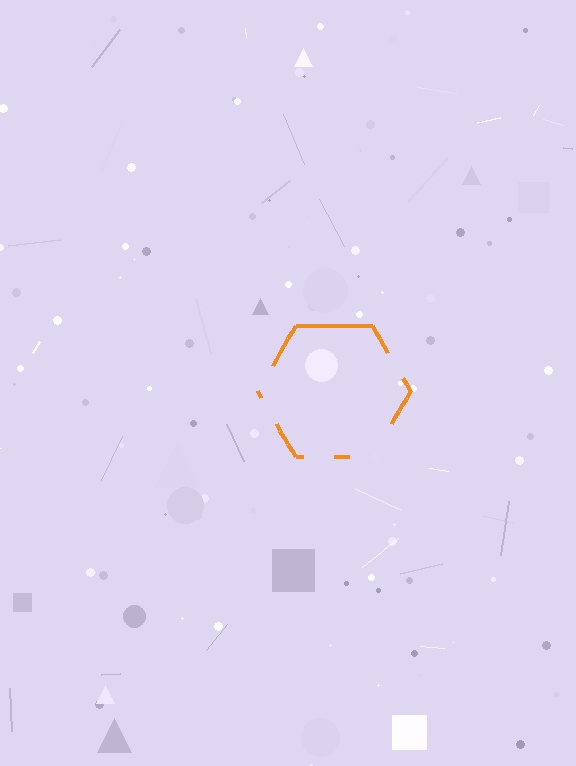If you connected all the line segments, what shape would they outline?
They would outline a hexagon.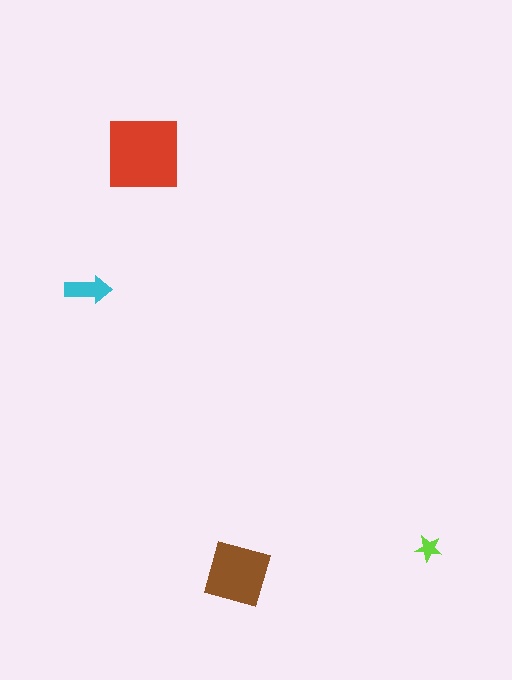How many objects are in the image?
There are 4 objects in the image.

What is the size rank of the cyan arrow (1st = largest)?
3rd.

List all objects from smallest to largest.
The lime star, the cyan arrow, the brown diamond, the red square.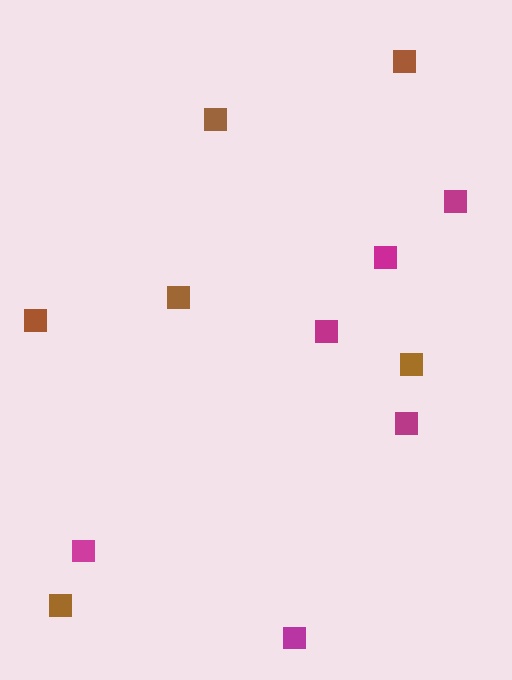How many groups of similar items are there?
There are 2 groups: one group of brown squares (6) and one group of magenta squares (6).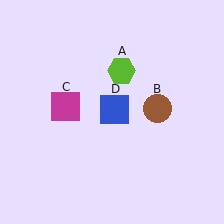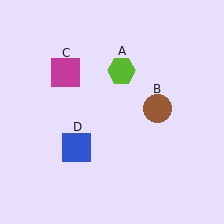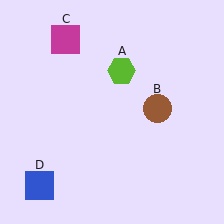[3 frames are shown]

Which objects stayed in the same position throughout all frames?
Lime hexagon (object A) and brown circle (object B) remained stationary.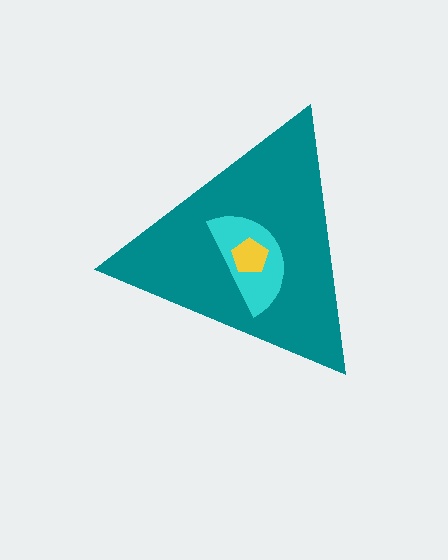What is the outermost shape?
The teal triangle.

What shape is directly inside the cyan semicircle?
The yellow pentagon.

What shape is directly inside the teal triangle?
The cyan semicircle.